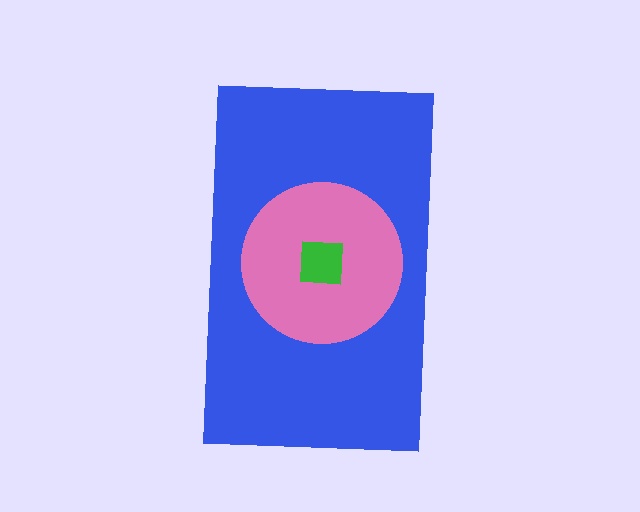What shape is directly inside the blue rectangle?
The pink circle.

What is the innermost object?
The green square.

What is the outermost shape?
The blue rectangle.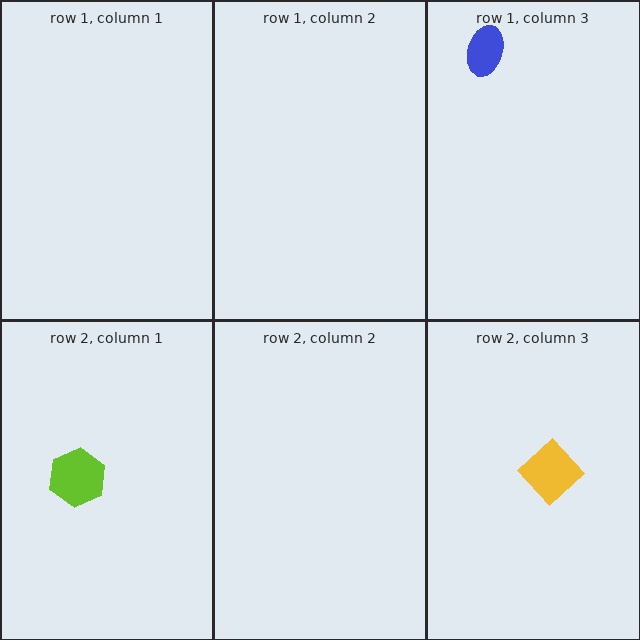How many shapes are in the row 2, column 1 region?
1.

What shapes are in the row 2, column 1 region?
The lime hexagon.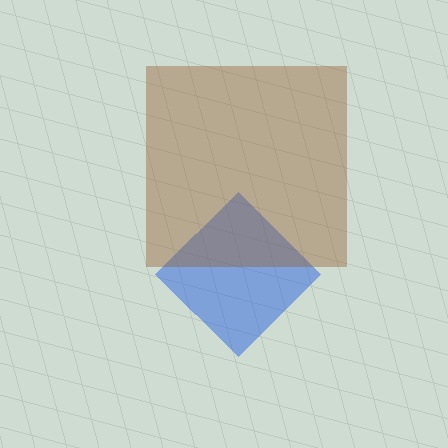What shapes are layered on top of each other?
The layered shapes are: a blue diamond, a brown square.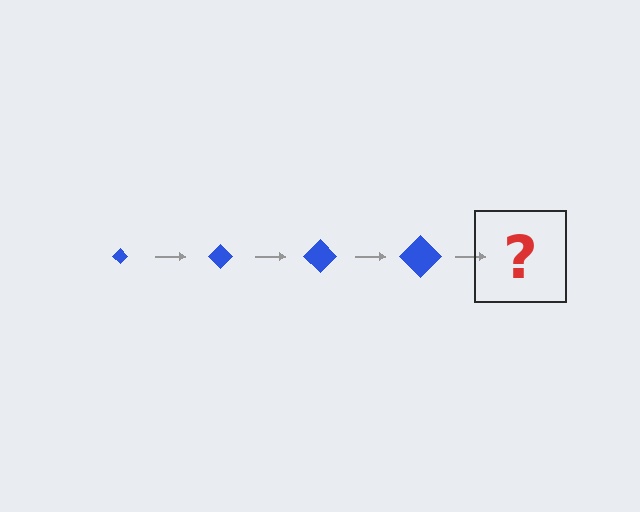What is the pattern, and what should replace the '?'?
The pattern is that the diamond gets progressively larger each step. The '?' should be a blue diamond, larger than the previous one.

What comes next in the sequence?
The next element should be a blue diamond, larger than the previous one.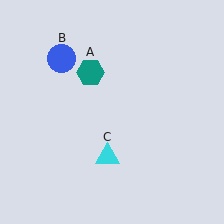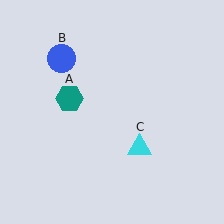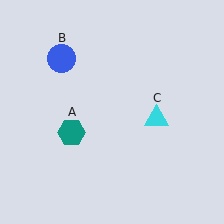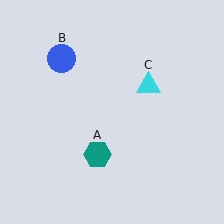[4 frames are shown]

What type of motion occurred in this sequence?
The teal hexagon (object A), cyan triangle (object C) rotated counterclockwise around the center of the scene.